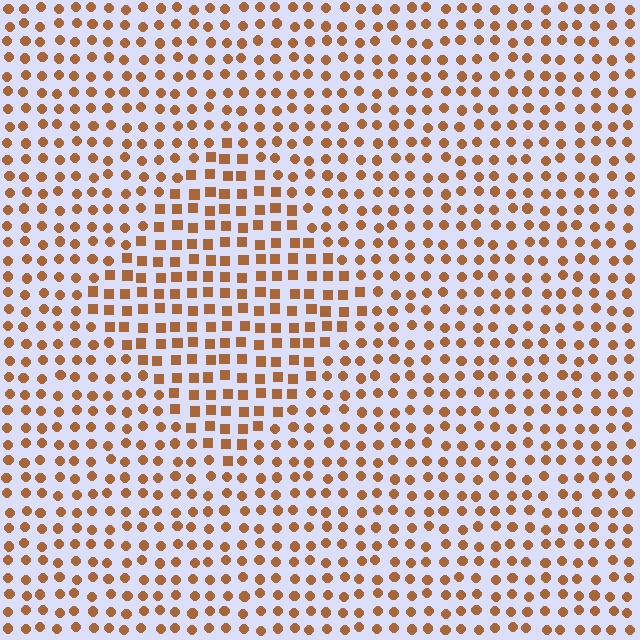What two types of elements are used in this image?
The image uses squares inside the diamond region and circles outside it.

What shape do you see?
I see a diamond.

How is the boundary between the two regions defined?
The boundary is defined by a change in element shape: squares inside vs. circles outside. All elements share the same color and spacing.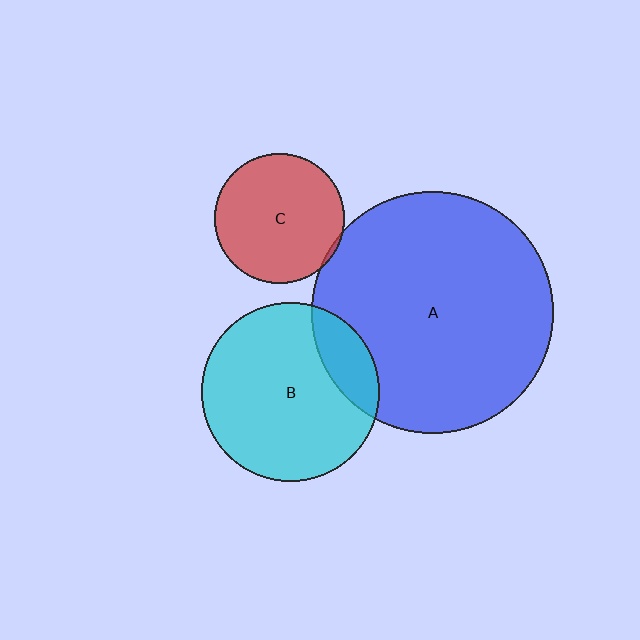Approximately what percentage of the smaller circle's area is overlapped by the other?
Approximately 15%.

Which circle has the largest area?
Circle A (blue).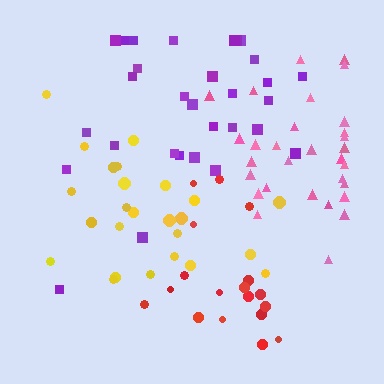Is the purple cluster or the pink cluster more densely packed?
Pink.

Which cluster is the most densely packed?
Pink.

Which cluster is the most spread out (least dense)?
Purple.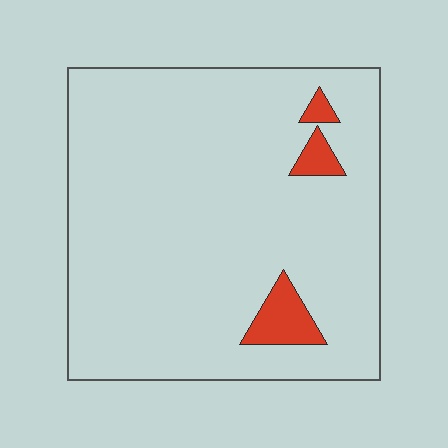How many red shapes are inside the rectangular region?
3.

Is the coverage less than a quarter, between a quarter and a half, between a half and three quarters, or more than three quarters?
Less than a quarter.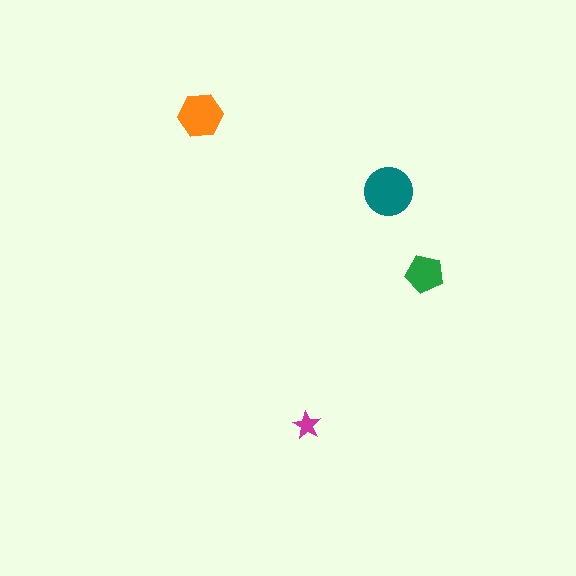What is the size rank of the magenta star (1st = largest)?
4th.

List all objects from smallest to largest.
The magenta star, the green pentagon, the orange hexagon, the teal circle.